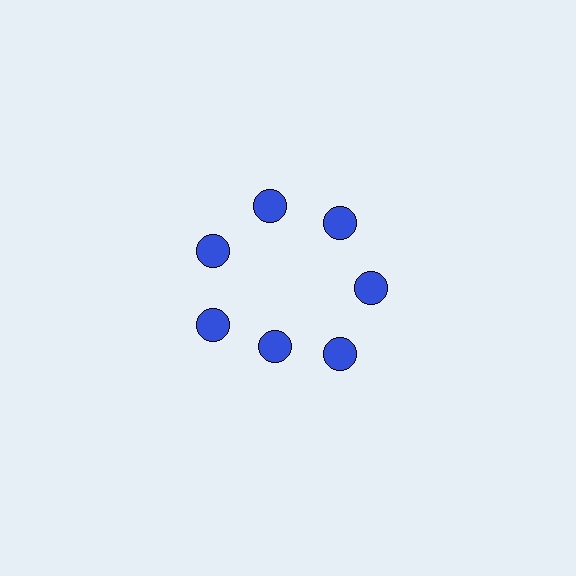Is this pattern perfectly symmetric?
No. The 7 blue circles are arranged in a ring, but one element near the 6 o'clock position is pulled inward toward the center, breaking the 7-fold rotational symmetry.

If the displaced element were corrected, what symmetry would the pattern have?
It would have 7-fold rotational symmetry — the pattern would map onto itself every 51 degrees.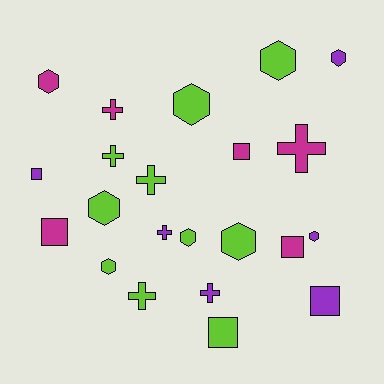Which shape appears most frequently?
Hexagon, with 9 objects.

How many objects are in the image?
There are 22 objects.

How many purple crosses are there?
There are 2 purple crosses.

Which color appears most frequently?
Lime, with 10 objects.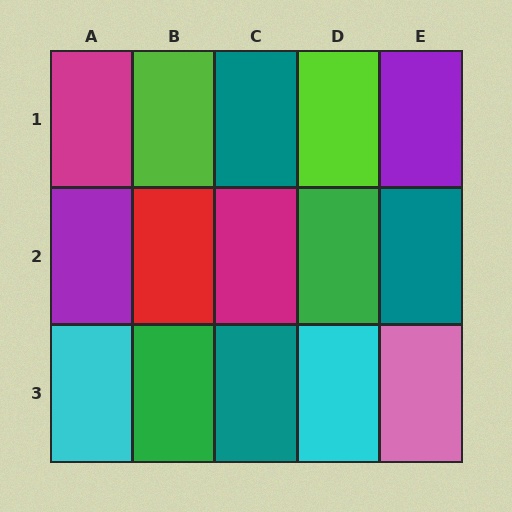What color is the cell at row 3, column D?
Cyan.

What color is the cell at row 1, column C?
Teal.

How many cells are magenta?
2 cells are magenta.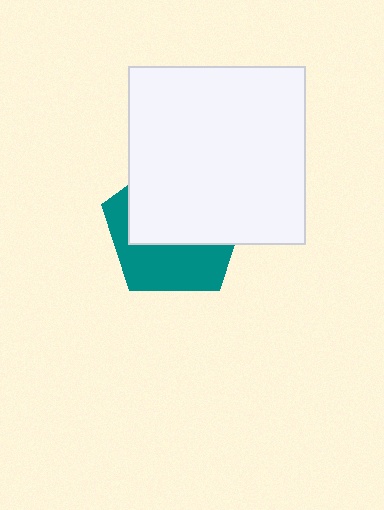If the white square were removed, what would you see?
You would see the complete teal pentagon.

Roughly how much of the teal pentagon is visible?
A small part of it is visible (roughly 42%).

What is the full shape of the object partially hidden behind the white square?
The partially hidden object is a teal pentagon.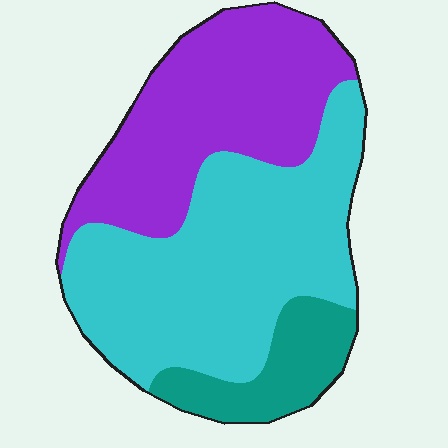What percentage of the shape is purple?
Purple covers 37% of the shape.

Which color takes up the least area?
Teal, at roughly 15%.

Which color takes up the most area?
Cyan, at roughly 50%.